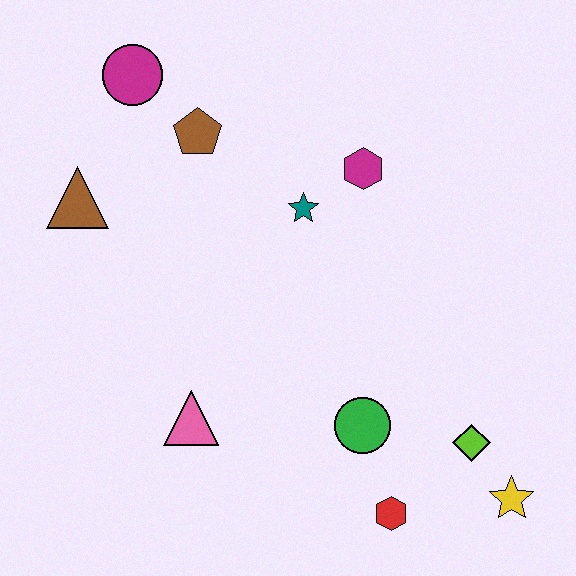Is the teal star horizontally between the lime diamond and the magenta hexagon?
No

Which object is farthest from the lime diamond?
The magenta circle is farthest from the lime diamond.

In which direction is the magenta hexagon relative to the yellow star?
The magenta hexagon is above the yellow star.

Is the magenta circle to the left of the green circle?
Yes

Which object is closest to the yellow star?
The lime diamond is closest to the yellow star.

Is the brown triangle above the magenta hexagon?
No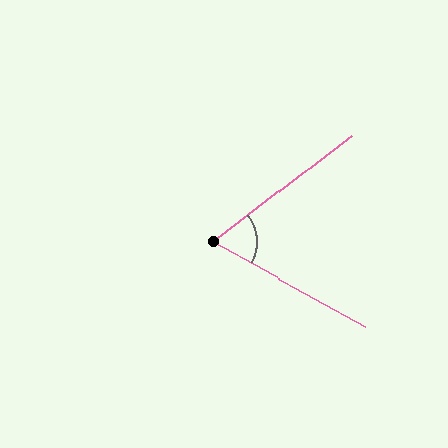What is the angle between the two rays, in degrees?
Approximately 67 degrees.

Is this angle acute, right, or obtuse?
It is acute.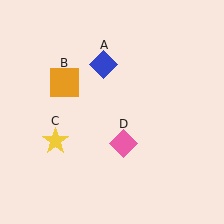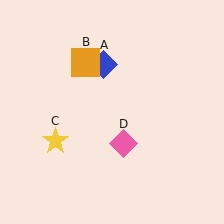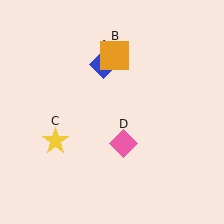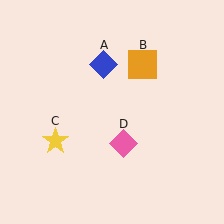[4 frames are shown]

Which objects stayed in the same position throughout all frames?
Blue diamond (object A) and yellow star (object C) and pink diamond (object D) remained stationary.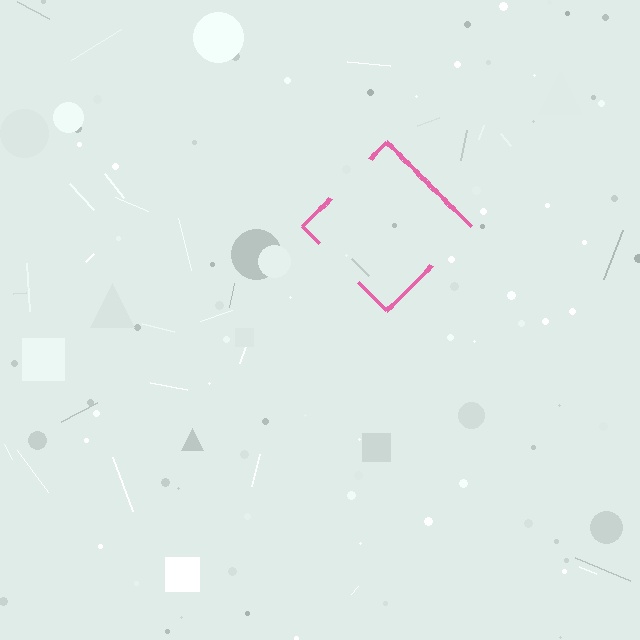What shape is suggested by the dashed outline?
The dashed outline suggests a diamond.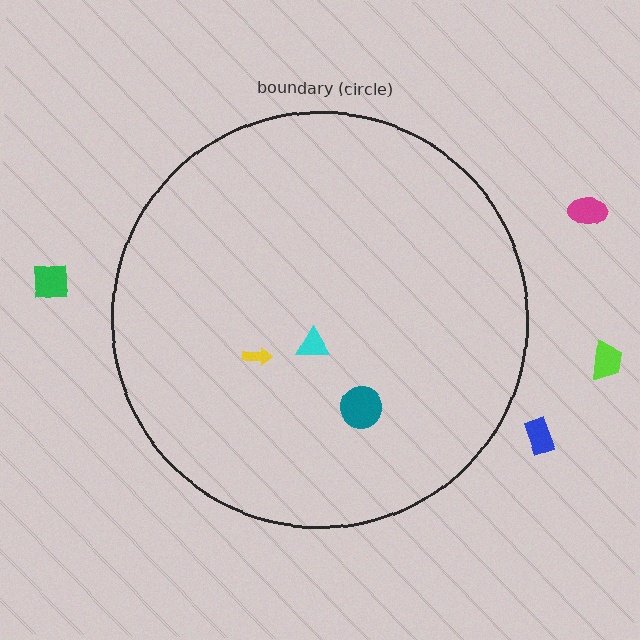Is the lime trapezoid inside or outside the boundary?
Outside.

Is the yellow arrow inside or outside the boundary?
Inside.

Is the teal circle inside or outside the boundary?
Inside.